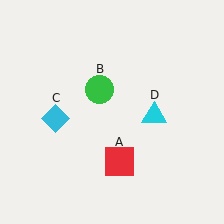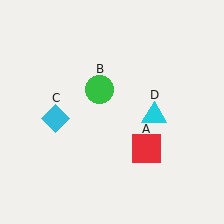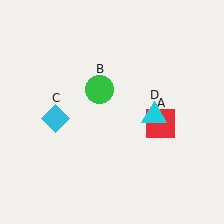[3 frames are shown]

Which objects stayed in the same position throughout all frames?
Green circle (object B) and cyan diamond (object C) and cyan triangle (object D) remained stationary.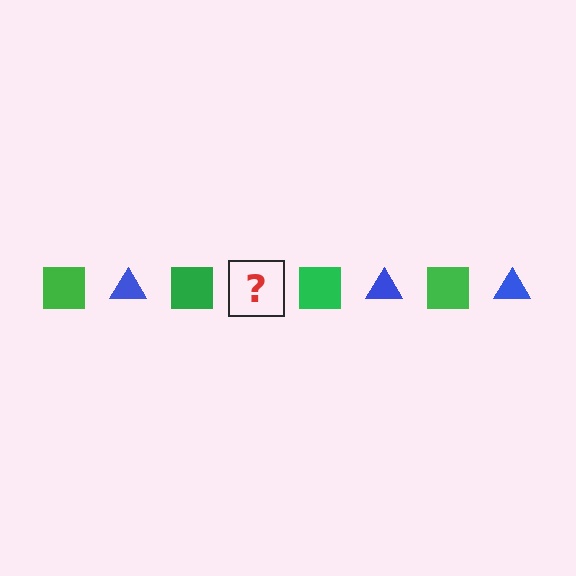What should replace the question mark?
The question mark should be replaced with a blue triangle.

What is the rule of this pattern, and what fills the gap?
The rule is that the pattern alternates between green square and blue triangle. The gap should be filled with a blue triangle.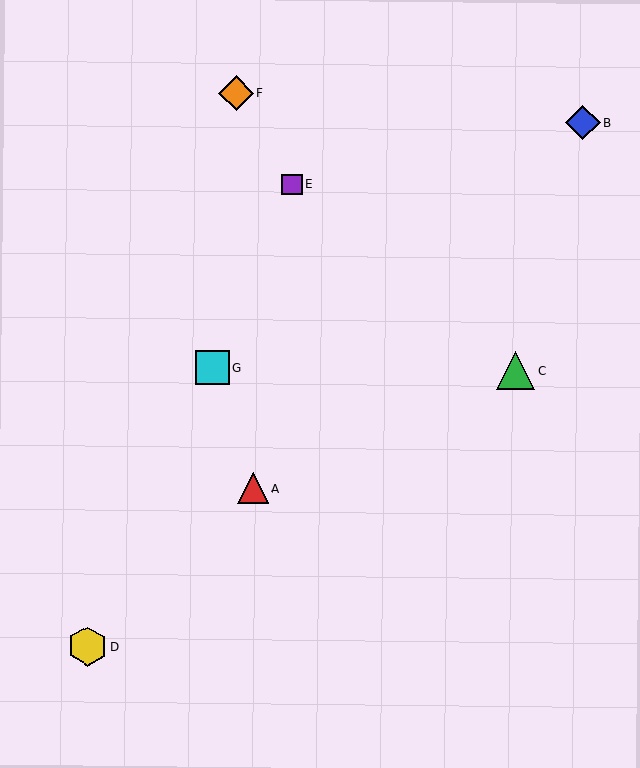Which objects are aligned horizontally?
Objects C, G are aligned horizontally.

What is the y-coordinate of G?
Object G is at y≈367.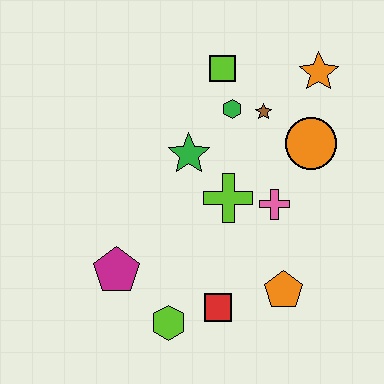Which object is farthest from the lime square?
The lime hexagon is farthest from the lime square.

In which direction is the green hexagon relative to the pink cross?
The green hexagon is above the pink cross.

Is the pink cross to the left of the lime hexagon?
No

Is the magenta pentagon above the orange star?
No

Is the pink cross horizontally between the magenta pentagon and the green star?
No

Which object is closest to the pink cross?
The lime cross is closest to the pink cross.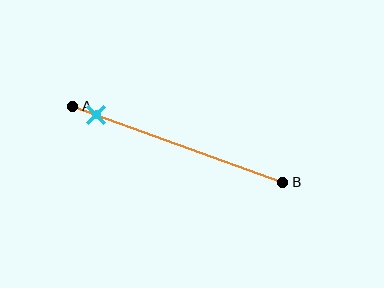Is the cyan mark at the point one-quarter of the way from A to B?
No, the mark is at about 10% from A, not at the 25% one-quarter point.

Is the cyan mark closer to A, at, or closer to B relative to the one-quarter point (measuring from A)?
The cyan mark is closer to point A than the one-quarter point of segment AB.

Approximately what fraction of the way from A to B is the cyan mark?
The cyan mark is approximately 10% of the way from A to B.